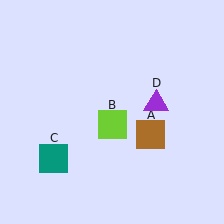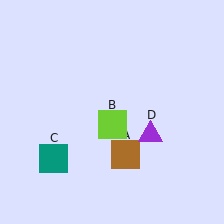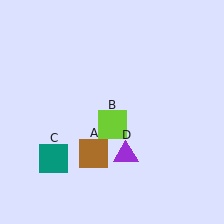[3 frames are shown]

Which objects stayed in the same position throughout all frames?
Lime square (object B) and teal square (object C) remained stationary.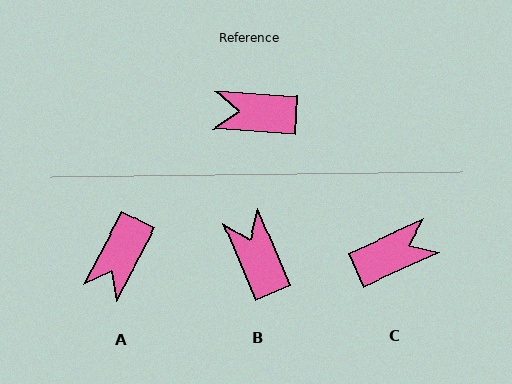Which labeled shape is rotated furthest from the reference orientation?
C, about 152 degrees away.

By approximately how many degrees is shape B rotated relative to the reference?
Approximately 63 degrees clockwise.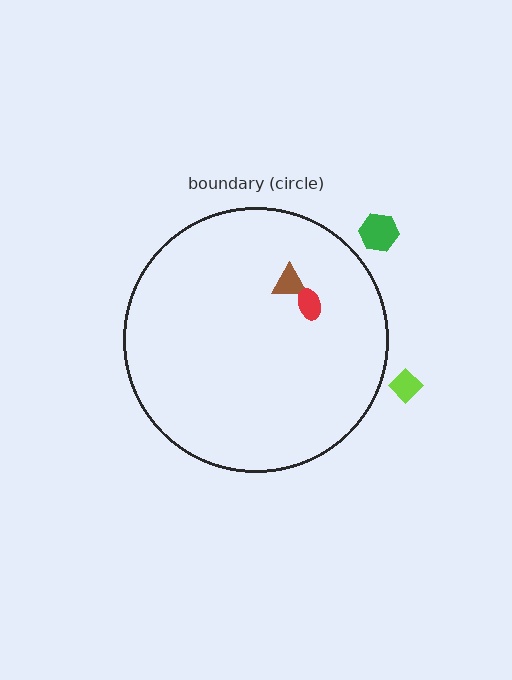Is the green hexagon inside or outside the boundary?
Outside.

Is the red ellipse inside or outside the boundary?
Inside.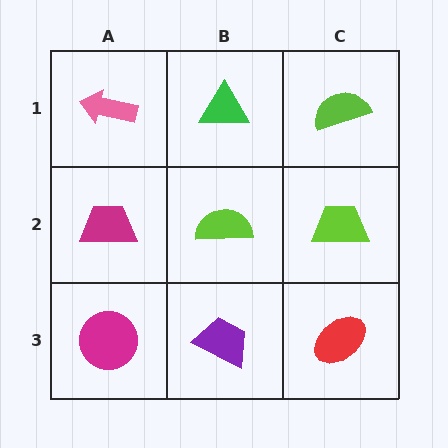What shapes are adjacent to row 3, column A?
A magenta trapezoid (row 2, column A), a purple trapezoid (row 3, column B).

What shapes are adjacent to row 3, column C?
A lime trapezoid (row 2, column C), a purple trapezoid (row 3, column B).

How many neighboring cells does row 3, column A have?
2.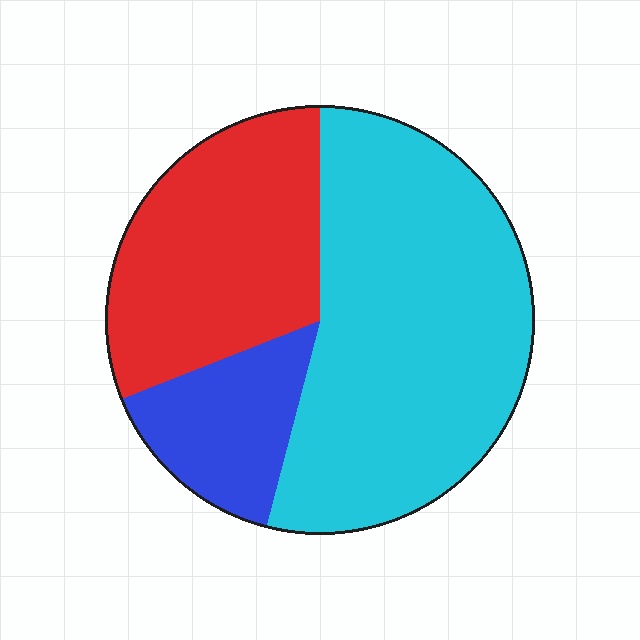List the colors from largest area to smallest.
From largest to smallest: cyan, red, blue.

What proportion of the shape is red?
Red covers around 30% of the shape.